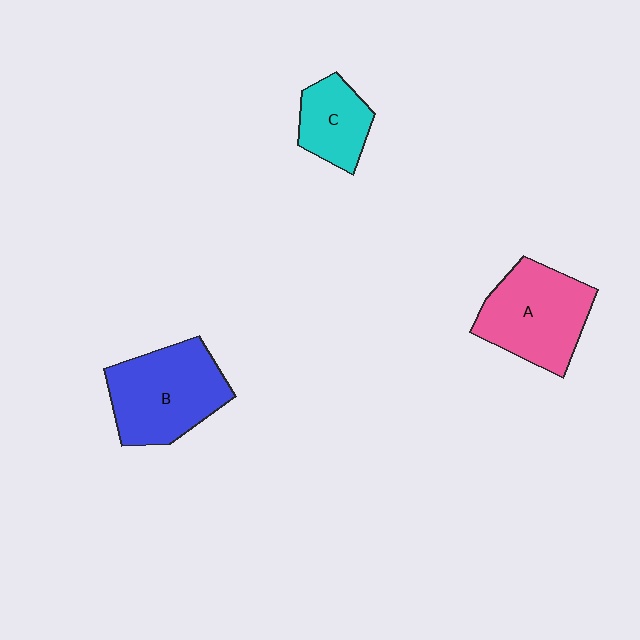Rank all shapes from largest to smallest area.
From largest to smallest: B (blue), A (pink), C (cyan).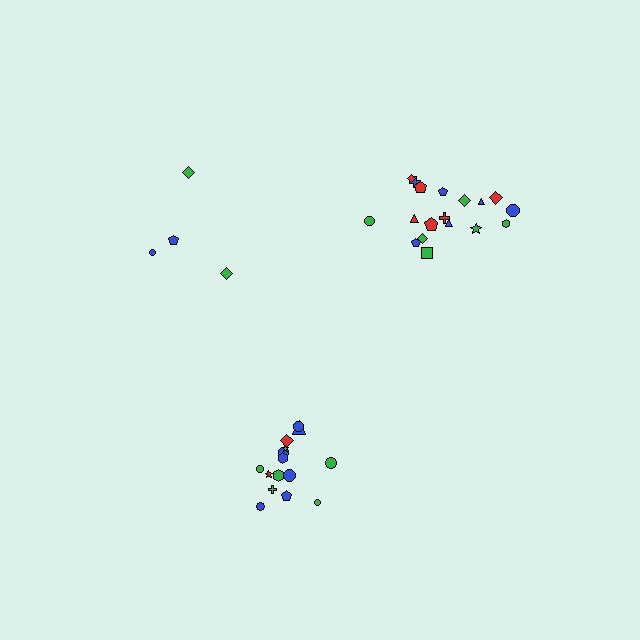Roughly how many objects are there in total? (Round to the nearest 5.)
Roughly 35 objects in total.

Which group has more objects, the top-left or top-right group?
The top-right group.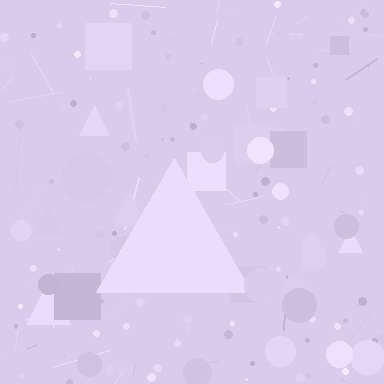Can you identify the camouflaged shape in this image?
The camouflaged shape is a triangle.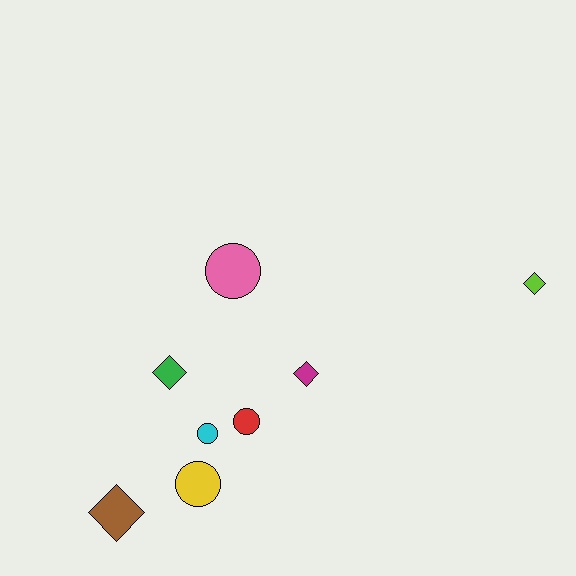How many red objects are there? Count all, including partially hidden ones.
There is 1 red object.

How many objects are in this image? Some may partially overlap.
There are 8 objects.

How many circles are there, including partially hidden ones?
There are 4 circles.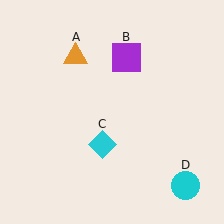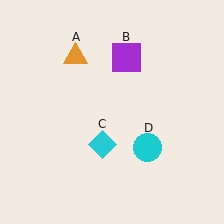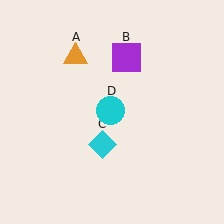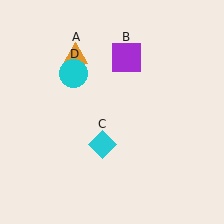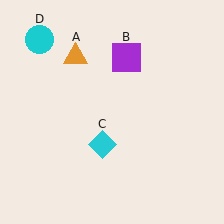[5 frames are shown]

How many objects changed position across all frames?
1 object changed position: cyan circle (object D).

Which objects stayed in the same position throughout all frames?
Orange triangle (object A) and purple square (object B) and cyan diamond (object C) remained stationary.